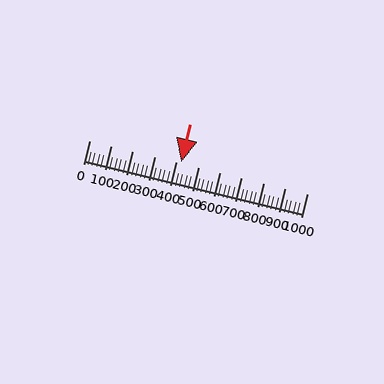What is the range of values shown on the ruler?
The ruler shows values from 0 to 1000.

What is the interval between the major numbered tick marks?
The major tick marks are spaced 100 units apart.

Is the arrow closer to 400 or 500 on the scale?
The arrow is closer to 400.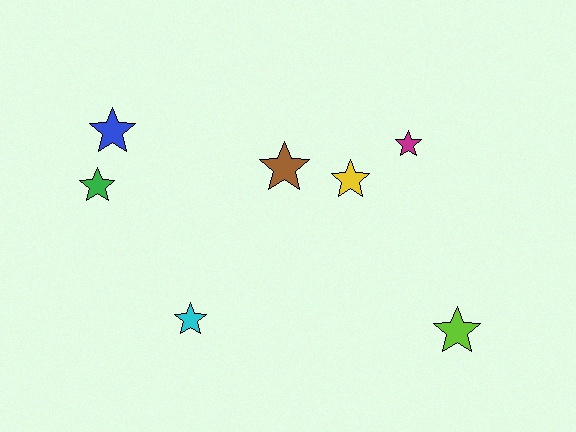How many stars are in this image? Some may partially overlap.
There are 7 stars.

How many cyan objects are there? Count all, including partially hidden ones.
There is 1 cyan object.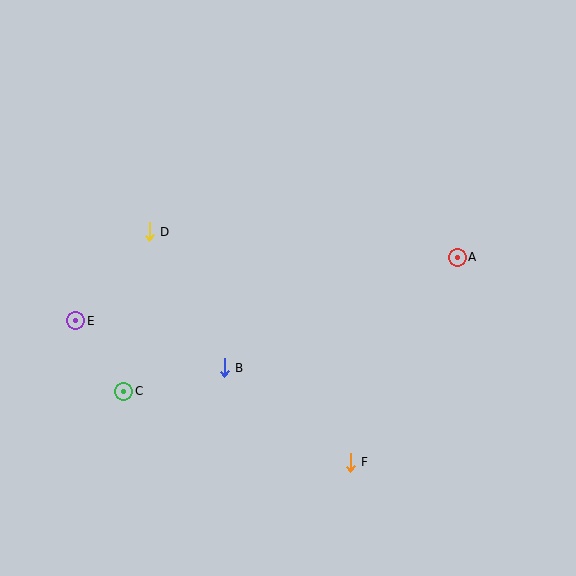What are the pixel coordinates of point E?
Point E is at (76, 321).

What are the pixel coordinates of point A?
Point A is at (457, 257).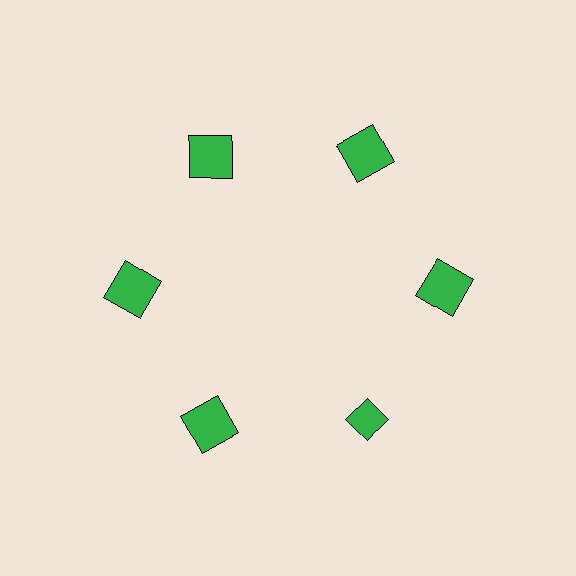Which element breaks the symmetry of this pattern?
The green diamond at roughly the 5 o'clock position breaks the symmetry. All other shapes are green squares.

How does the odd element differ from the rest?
It has a different shape: diamond instead of square.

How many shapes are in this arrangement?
There are 6 shapes arranged in a ring pattern.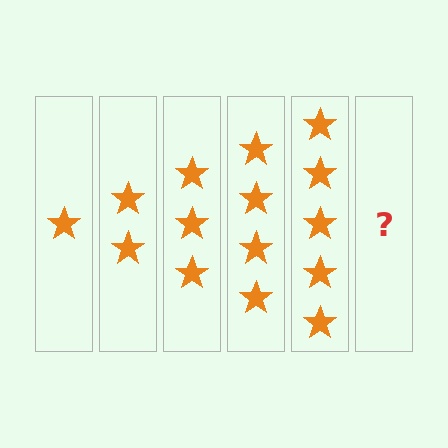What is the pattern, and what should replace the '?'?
The pattern is that each step adds one more star. The '?' should be 6 stars.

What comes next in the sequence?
The next element should be 6 stars.